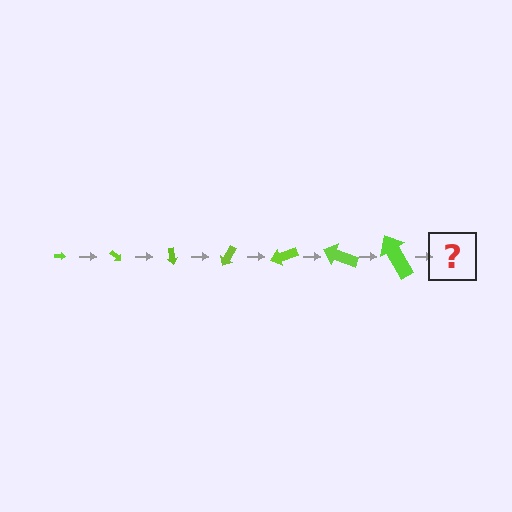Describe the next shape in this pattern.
It should be an arrow, larger than the previous one and rotated 280 degrees from the start.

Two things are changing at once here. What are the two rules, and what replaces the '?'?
The two rules are that the arrow grows larger each step and it rotates 40 degrees each step. The '?' should be an arrow, larger than the previous one and rotated 280 degrees from the start.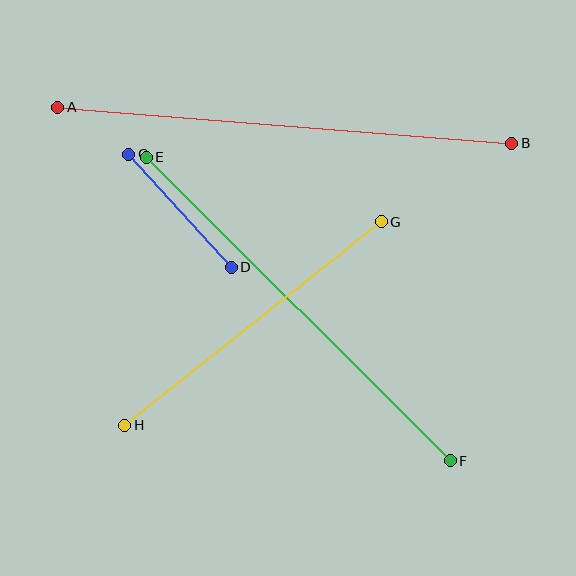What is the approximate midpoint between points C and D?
The midpoint is at approximately (180, 211) pixels.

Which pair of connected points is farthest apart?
Points A and B are farthest apart.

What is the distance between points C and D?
The distance is approximately 153 pixels.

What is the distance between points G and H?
The distance is approximately 328 pixels.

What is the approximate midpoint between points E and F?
The midpoint is at approximately (298, 309) pixels.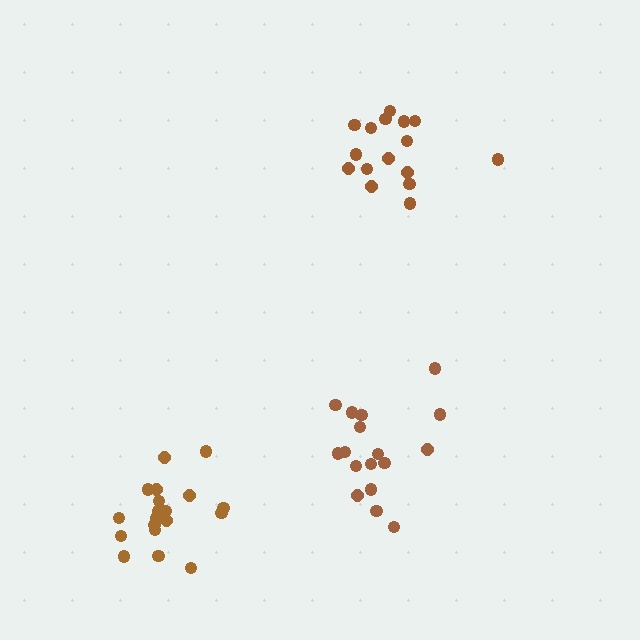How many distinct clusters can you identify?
There are 3 distinct clusters.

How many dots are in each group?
Group 1: 17 dots, Group 2: 19 dots, Group 3: 16 dots (52 total).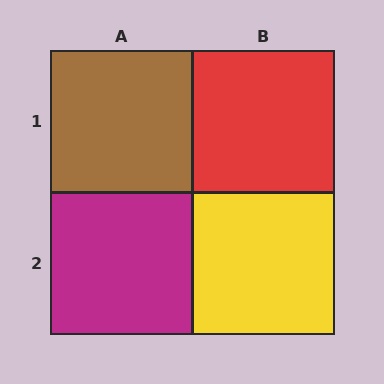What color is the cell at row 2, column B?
Yellow.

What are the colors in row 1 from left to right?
Brown, red.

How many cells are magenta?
1 cell is magenta.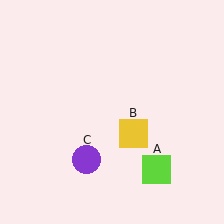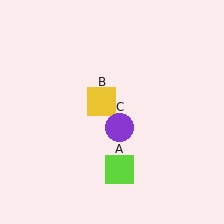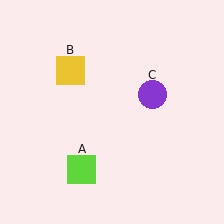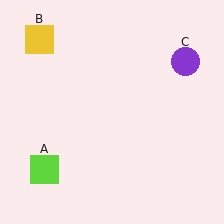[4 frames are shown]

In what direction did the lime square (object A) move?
The lime square (object A) moved left.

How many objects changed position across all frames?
3 objects changed position: lime square (object A), yellow square (object B), purple circle (object C).